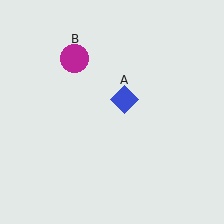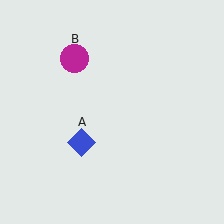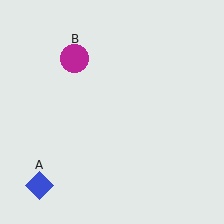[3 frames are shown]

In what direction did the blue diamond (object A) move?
The blue diamond (object A) moved down and to the left.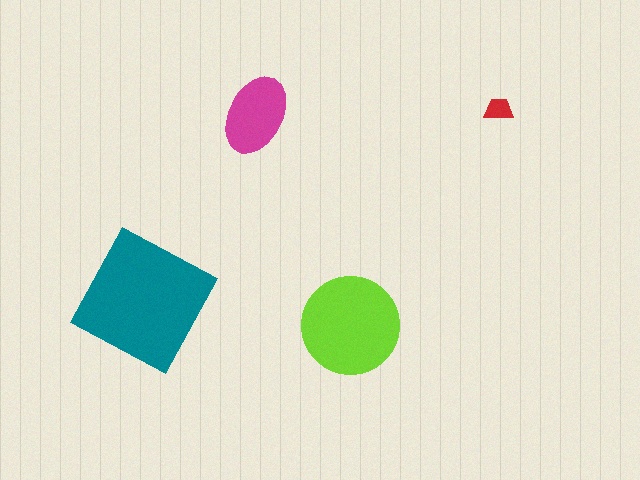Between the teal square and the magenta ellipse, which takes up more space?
The teal square.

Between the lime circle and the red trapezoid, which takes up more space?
The lime circle.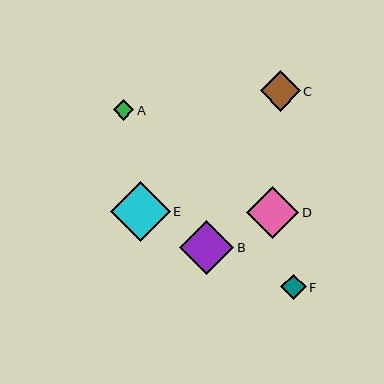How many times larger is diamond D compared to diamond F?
Diamond D is approximately 2.0 times the size of diamond F.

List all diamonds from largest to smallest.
From largest to smallest: E, B, D, C, F, A.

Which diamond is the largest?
Diamond E is the largest with a size of approximately 60 pixels.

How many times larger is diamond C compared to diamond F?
Diamond C is approximately 1.6 times the size of diamond F.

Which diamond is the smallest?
Diamond A is the smallest with a size of approximately 21 pixels.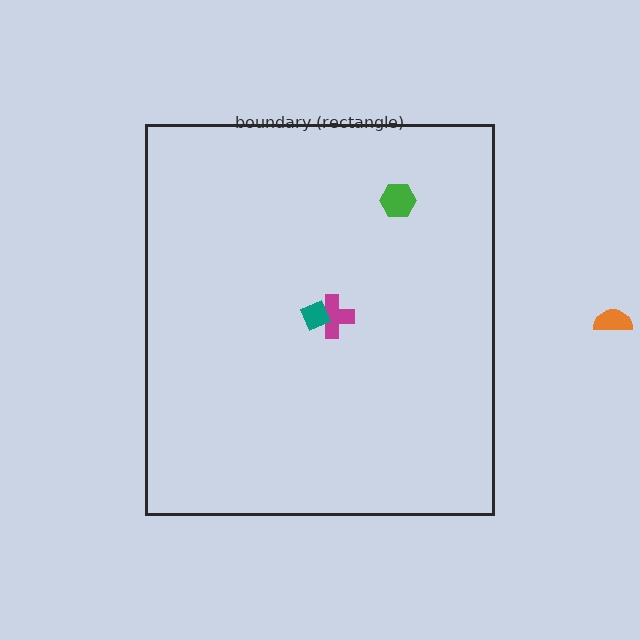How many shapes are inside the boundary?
3 inside, 1 outside.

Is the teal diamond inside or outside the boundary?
Inside.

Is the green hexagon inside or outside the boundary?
Inside.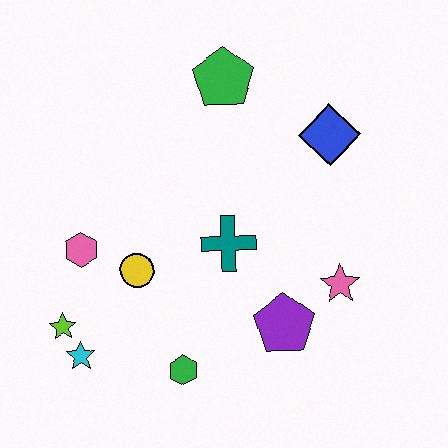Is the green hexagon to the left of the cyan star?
No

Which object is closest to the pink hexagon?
The yellow circle is closest to the pink hexagon.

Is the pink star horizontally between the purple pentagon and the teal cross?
No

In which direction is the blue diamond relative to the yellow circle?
The blue diamond is to the right of the yellow circle.